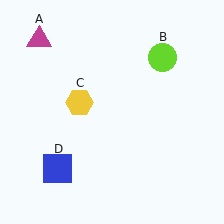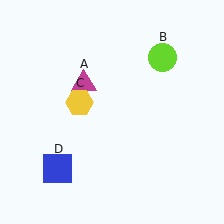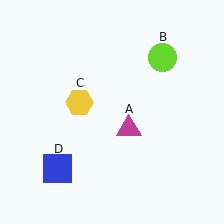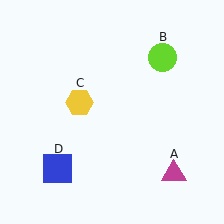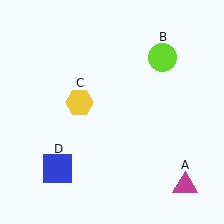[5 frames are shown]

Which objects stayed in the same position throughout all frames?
Lime circle (object B) and yellow hexagon (object C) and blue square (object D) remained stationary.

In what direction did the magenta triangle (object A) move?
The magenta triangle (object A) moved down and to the right.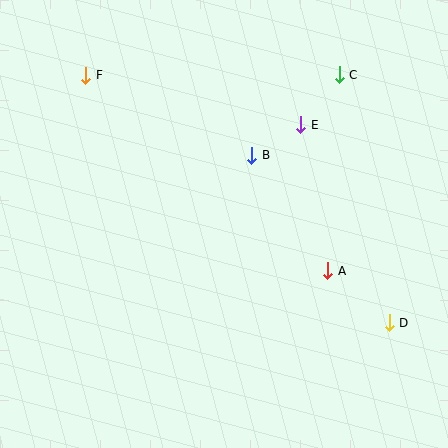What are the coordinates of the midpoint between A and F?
The midpoint between A and F is at (207, 173).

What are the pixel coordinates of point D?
Point D is at (389, 323).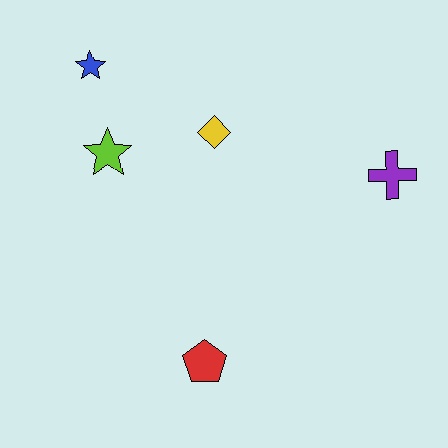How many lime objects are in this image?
There is 1 lime object.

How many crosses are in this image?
There is 1 cross.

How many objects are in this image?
There are 5 objects.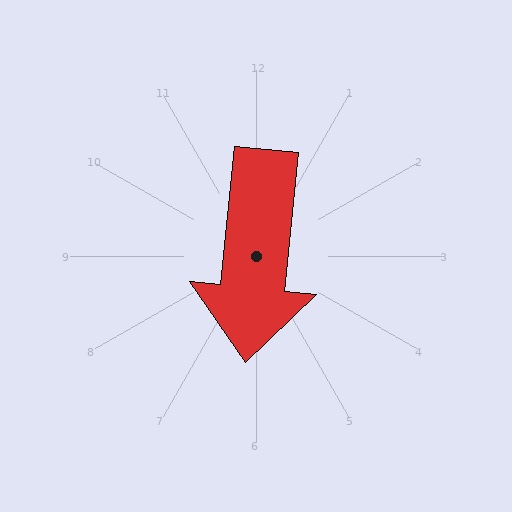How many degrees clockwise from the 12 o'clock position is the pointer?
Approximately 186 degrees.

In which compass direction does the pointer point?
South.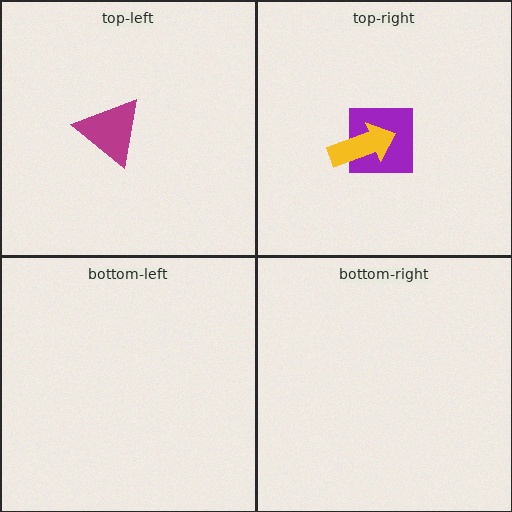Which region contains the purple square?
The top-right region.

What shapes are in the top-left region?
The magenta triangle.